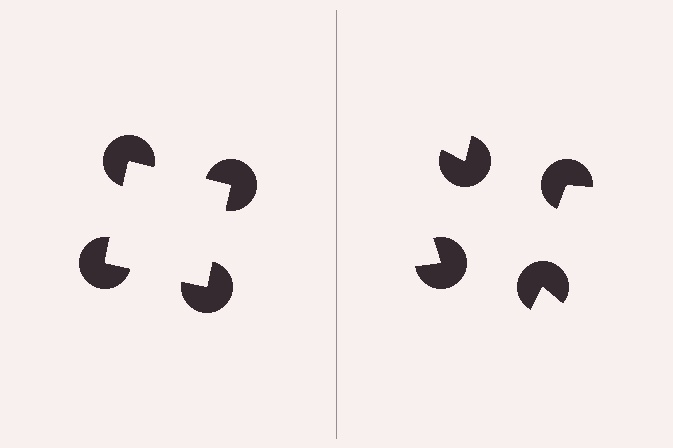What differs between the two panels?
The pac-man discs are positioned identically on both sides; only the wedge orientations differ. On the left they align to a square; on the right they are misaligned.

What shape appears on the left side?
An illusory square.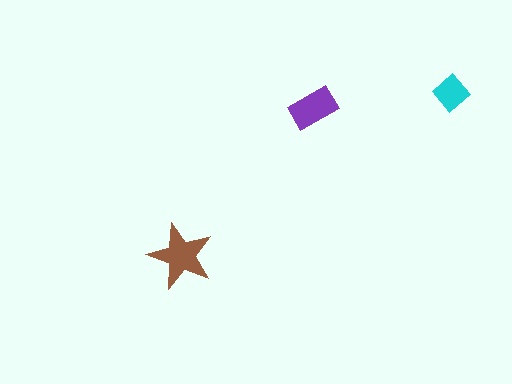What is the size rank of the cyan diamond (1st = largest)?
3rd.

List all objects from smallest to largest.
The cyan diamond, the purple rectangle, the brown star.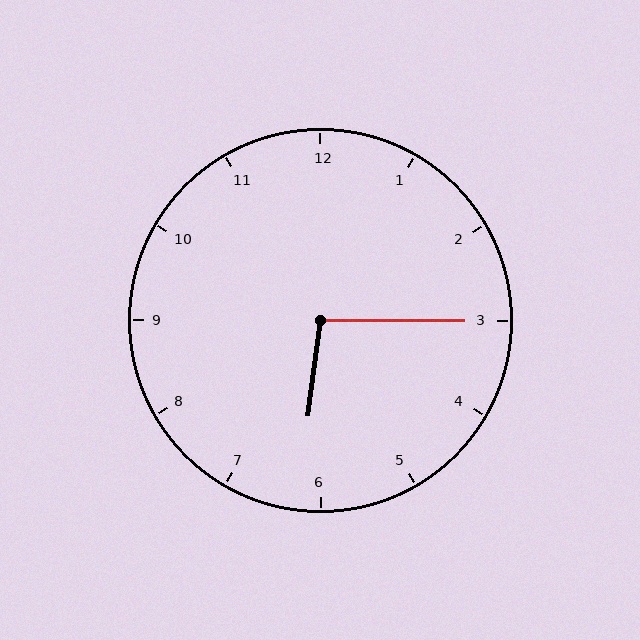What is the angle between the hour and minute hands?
Approximately 98 degrees.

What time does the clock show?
6:15.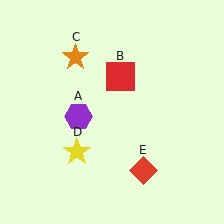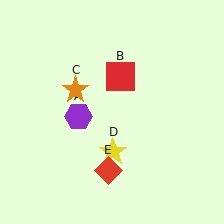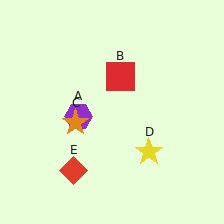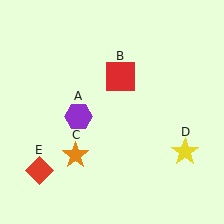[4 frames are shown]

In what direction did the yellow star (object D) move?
The yellow star (object D) moved right.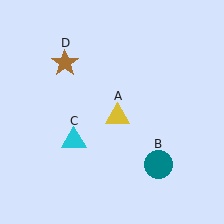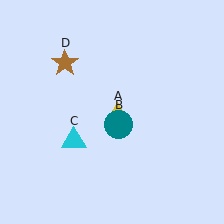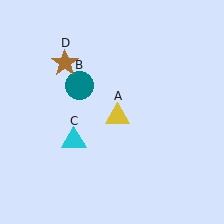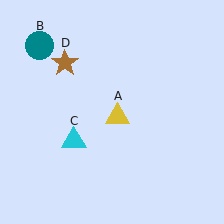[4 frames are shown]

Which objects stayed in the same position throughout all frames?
Yellow triangle (object A) and cyan triangle (object C) and brown star (object D) remained stationary.